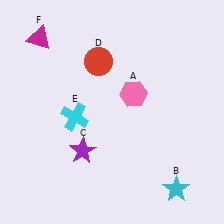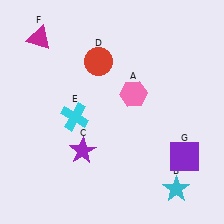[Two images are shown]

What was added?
A purple square (G) was added in Image 2.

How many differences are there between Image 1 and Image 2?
There is 1 difference between the two images.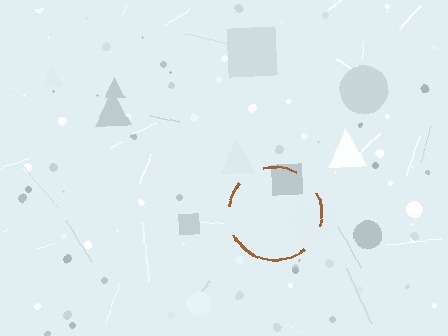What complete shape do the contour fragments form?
The contour fragments form a circle.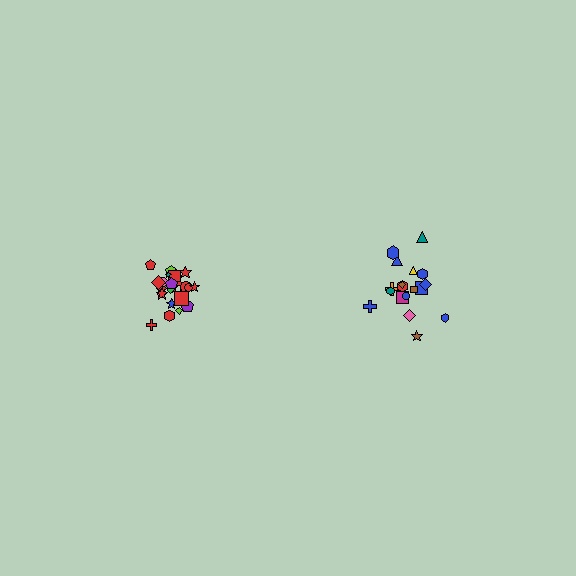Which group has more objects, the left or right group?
The left group.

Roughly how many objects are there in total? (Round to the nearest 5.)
Roughly 45 objects in total.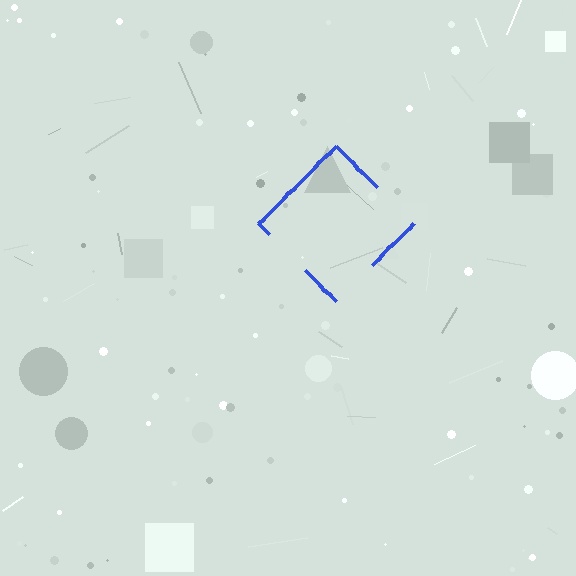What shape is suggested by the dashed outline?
The dashed outline suggests a diamond.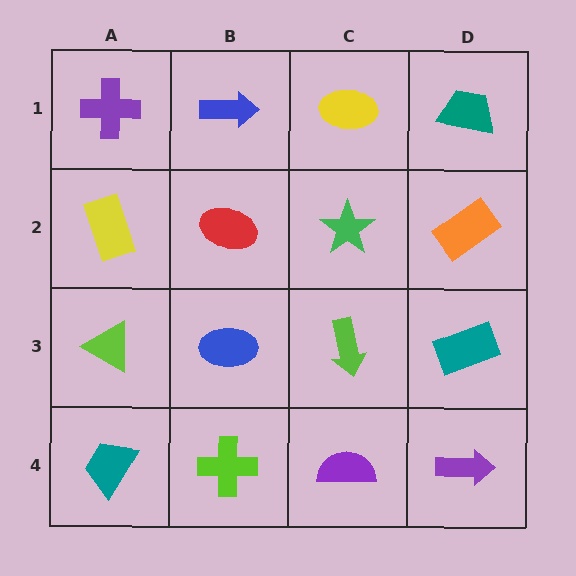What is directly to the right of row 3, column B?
A lime arrow.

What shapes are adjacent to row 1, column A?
A yellow rectangle (row 2, column A), a blue arrow (row 1, column B).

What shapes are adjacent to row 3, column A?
A yellow rectangle (row 2, column A), a teal trapezoid (row 4, column A), a blue ellipse (row 3, column B).